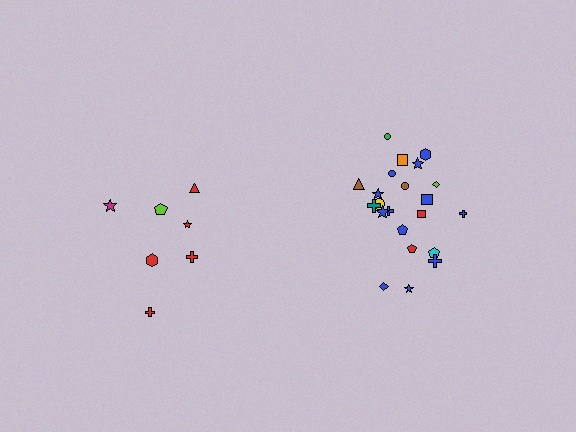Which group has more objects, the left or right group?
The right group.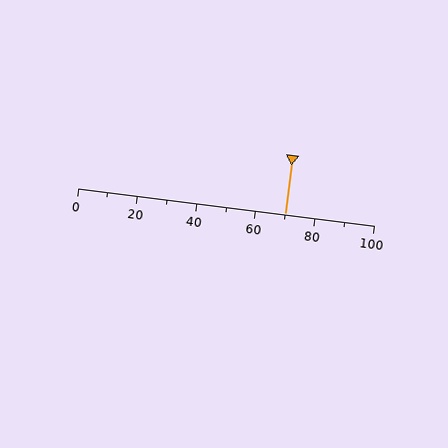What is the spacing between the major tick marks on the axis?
The major ticks are spaced 20 apart.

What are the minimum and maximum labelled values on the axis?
The axis runs from 0 to 100.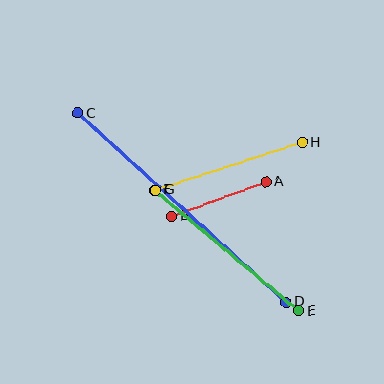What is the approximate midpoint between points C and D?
The midpoint is at approximately (182, 207) pixels.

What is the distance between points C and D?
The distance is approximately 281 pixels.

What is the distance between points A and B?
The distance is approximately 100 pixels.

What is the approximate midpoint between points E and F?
The midpoint is at approximately (227, 250) pixels.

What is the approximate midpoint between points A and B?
The midpoint is at approximately (219, 199) pixels.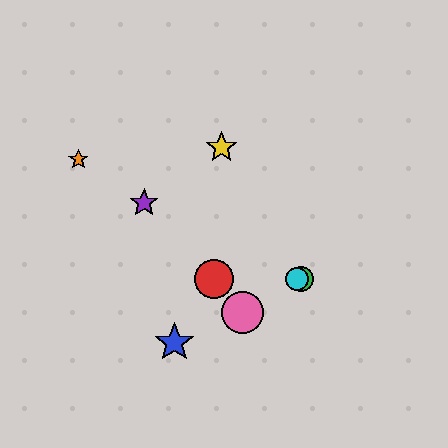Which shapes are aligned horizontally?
The red circle, the green circle, the cyan circle are aligned horizontally.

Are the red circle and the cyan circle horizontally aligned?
Yes, both are at y≈279.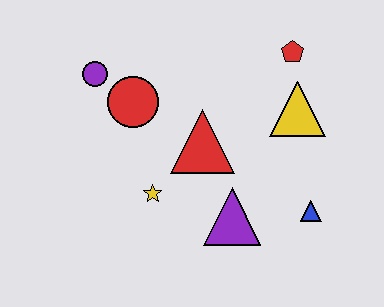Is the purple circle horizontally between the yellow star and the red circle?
No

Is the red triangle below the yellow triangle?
Yes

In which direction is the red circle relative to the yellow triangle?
The red circle is to the left of the yellow triangle.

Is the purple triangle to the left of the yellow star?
No